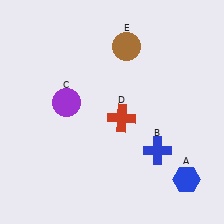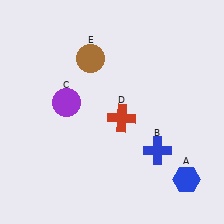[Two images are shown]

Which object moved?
The brown circle (E) moved left.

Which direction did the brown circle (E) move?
The brown circle (E) moved left.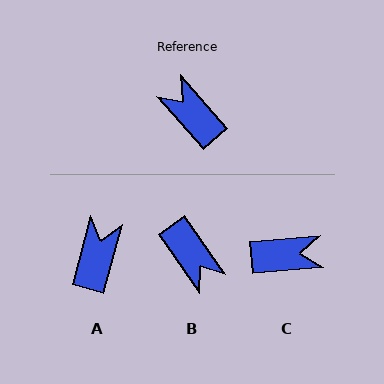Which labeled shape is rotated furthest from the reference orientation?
B, about 174 degrees away.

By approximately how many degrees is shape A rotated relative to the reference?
Approximately 56 degrees clockwise.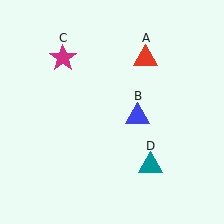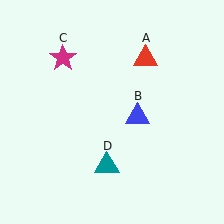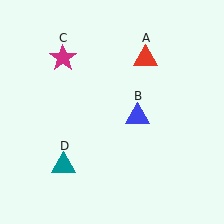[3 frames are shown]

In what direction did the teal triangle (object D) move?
The teal triangle (object D) moved left.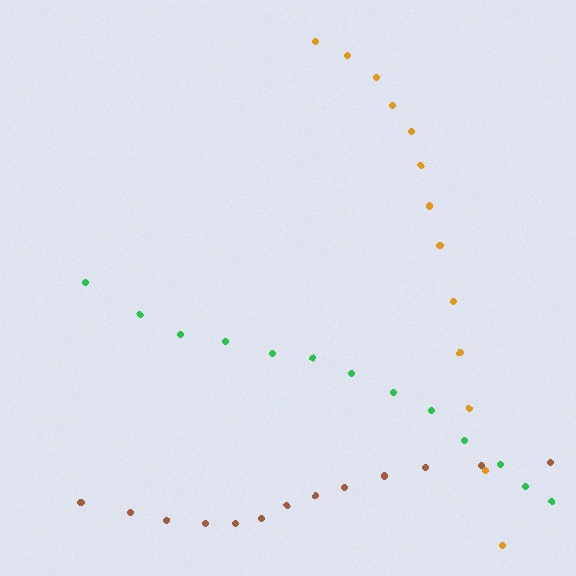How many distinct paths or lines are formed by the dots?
There are 3 distinct paths.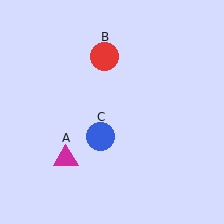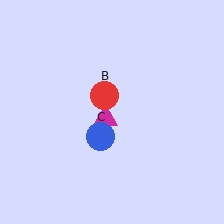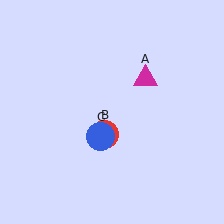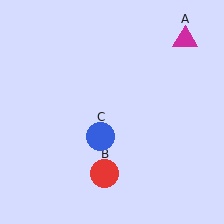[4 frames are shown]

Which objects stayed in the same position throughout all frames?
Blue circle (object C) remained stationary.